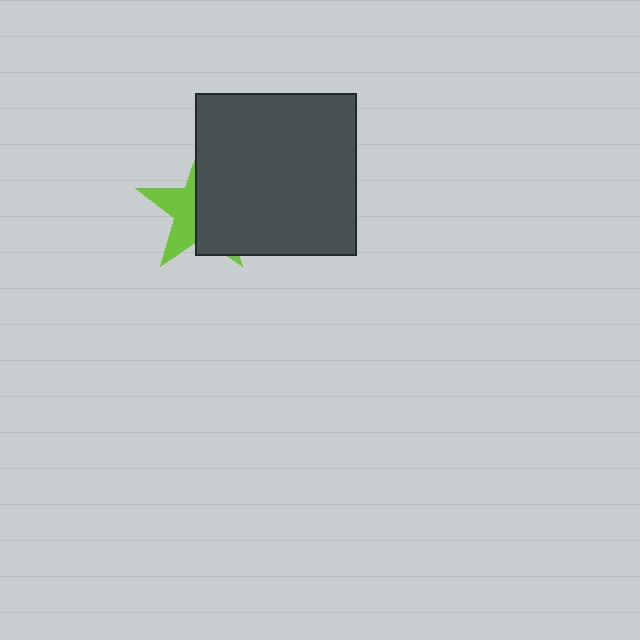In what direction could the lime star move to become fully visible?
The lime star could move left. That would shift it out from behind the dark gray square entirely.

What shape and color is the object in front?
The object in front is a dark gray square.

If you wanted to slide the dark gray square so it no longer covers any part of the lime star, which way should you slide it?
Slide it right — that is the most direct way to separate the two shapes.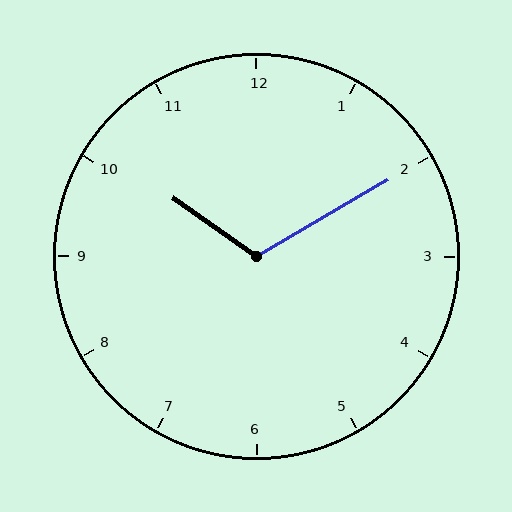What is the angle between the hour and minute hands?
Approximately 115 degrees.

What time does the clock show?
10:10.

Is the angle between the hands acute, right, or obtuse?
It is obtuse.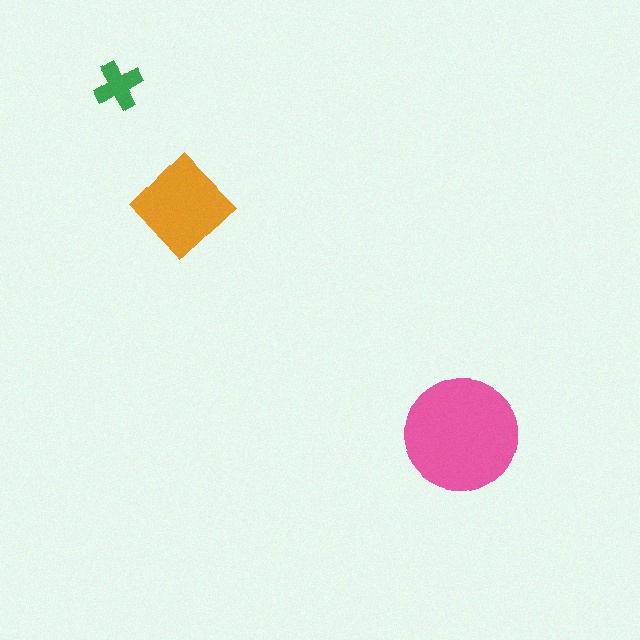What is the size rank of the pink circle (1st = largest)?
1st.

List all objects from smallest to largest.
The green cross, the orange diamond, the pink circle.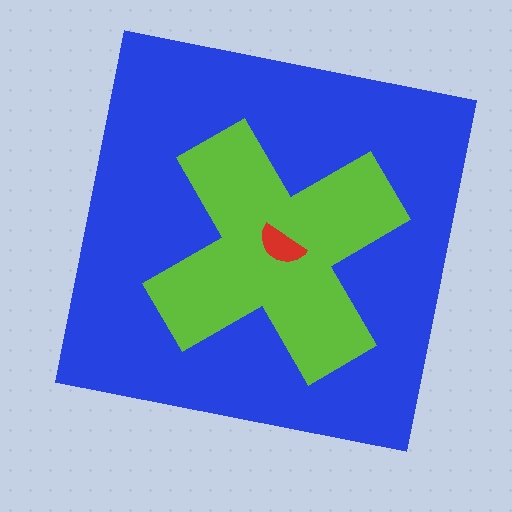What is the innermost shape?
The red semicircle.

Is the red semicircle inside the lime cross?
Yes.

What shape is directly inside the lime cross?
The red semicircle.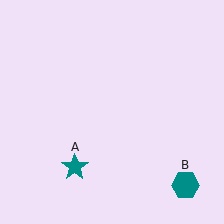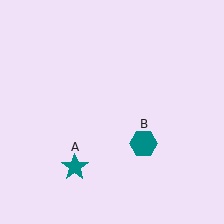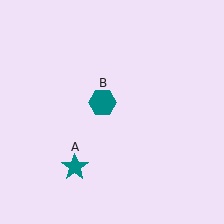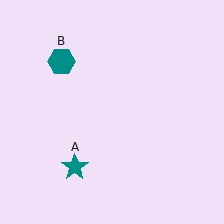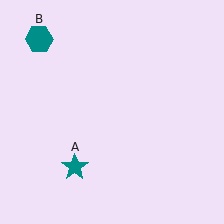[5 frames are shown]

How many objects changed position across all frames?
1 object changed position: teal hexagon (object B).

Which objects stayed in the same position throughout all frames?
Teal star (object A) remained stationary.